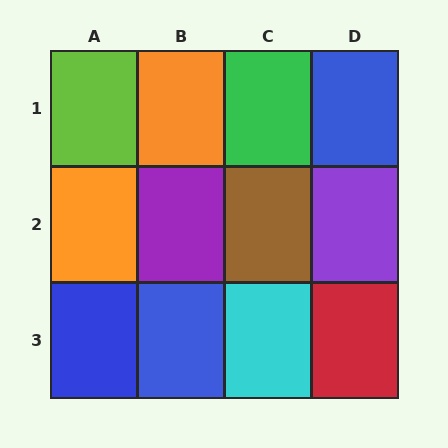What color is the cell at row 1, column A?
Lime.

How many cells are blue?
3 cells are blue.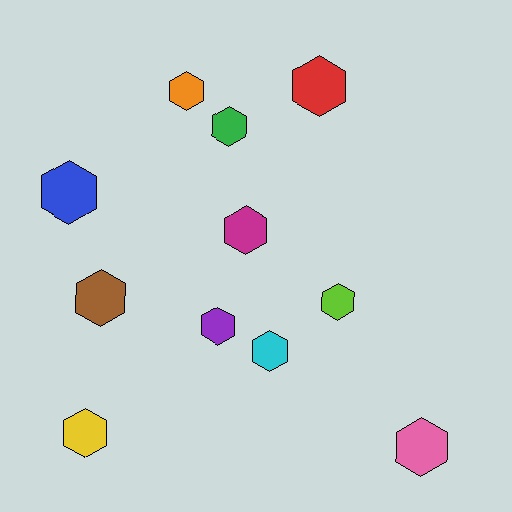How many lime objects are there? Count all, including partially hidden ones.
There is 1 lime object.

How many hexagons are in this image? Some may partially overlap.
There are 11 hexagons.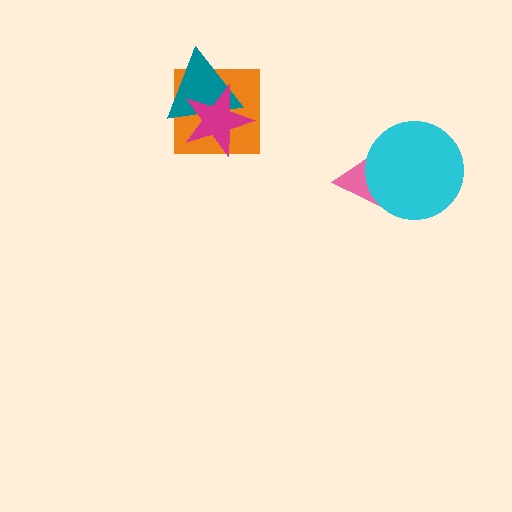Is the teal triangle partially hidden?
Yes, it is partially covered by another shape.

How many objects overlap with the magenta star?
2 objects overlap with the magenta star.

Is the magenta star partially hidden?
No, no other shape covers it.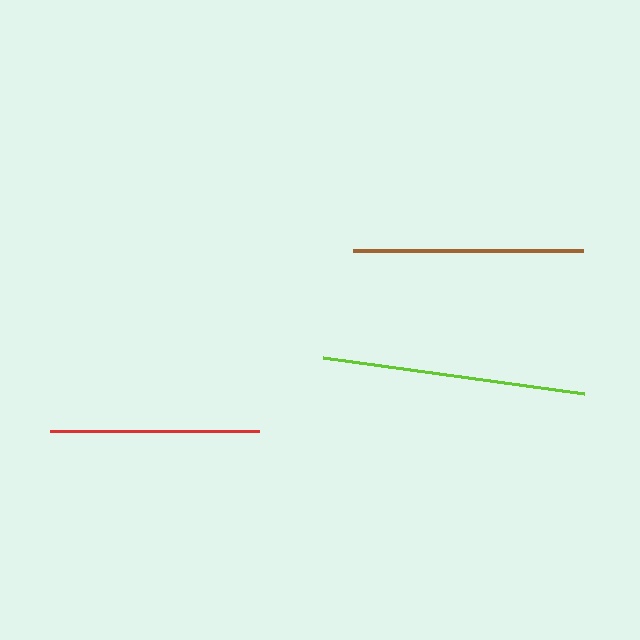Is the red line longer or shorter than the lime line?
The lime line is longer than the red line.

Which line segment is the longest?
The lime line is the longest at approximately 263 pixels.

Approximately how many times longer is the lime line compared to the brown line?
The lime line is approximately 1.1 times the length of the brown line.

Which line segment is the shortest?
The red line is the shortest at approximately 210 pixels.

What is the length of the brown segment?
The brown segment is approximately 230 pixels long.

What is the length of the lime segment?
The lime segment is approximately 263 pixels long.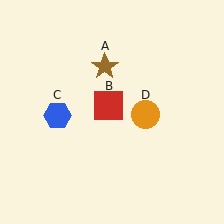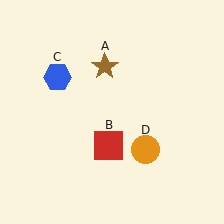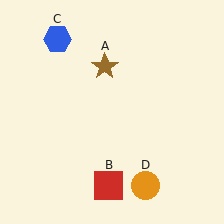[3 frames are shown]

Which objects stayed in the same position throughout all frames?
Brown star (object A) remained stationary.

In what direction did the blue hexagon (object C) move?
The blue hexagon (object C) moved up.